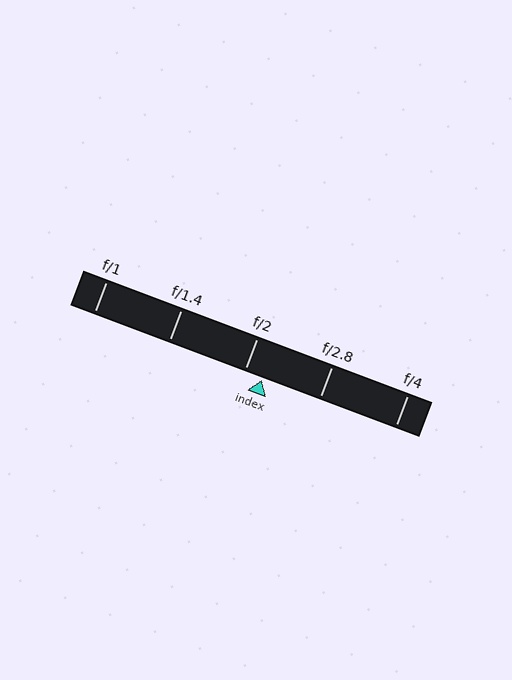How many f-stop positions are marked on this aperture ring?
There are 5 f-stop positions marked.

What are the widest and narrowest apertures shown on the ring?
The widest aperture shown is f/1 and the narrowest is f/4.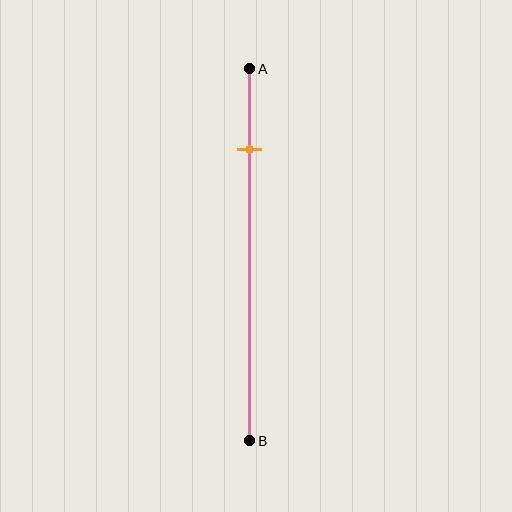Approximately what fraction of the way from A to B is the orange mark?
The orange mark is approximately 20% of the way from A to B.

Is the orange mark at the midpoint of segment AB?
No, the mark is at about 20% from A, not at the 50% midpoint.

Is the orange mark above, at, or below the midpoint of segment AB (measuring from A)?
The orange mark is above the midpoint of segment AB.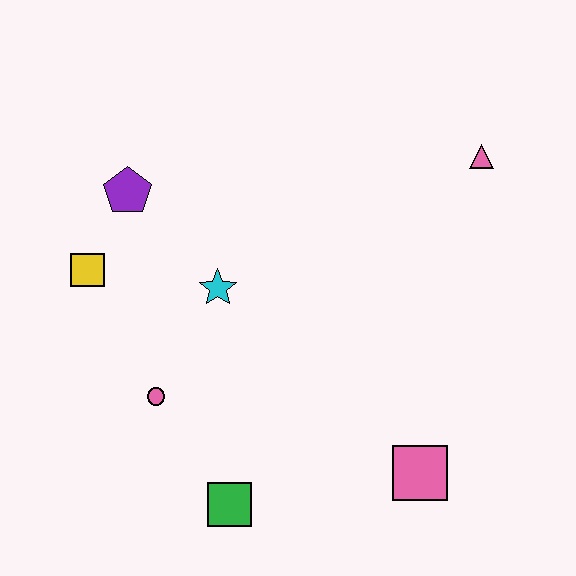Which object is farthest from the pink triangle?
The green square is farthest from the pink triangle.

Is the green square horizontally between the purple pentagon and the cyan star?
No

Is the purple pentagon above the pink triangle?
No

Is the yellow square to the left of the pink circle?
Yes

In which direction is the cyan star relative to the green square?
The cyan star is above the green square.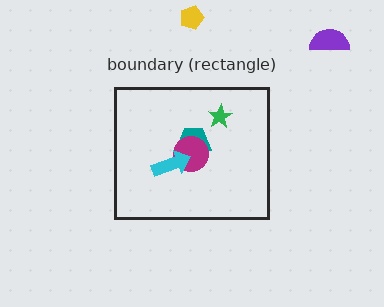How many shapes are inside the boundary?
4 inside, 2 outside.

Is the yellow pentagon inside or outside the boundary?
Outside.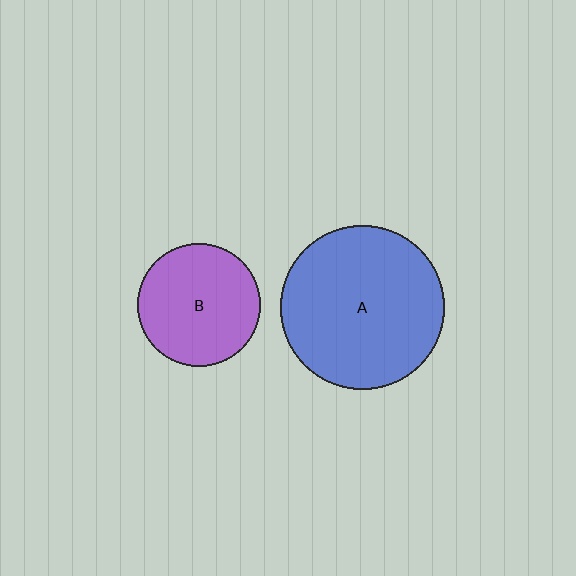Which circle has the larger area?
Circle A (blue).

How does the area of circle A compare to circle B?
Approximately 1.8 times.